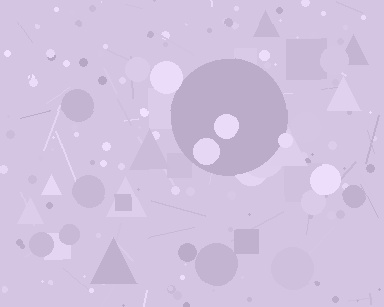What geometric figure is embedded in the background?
A circle is embedded in the background.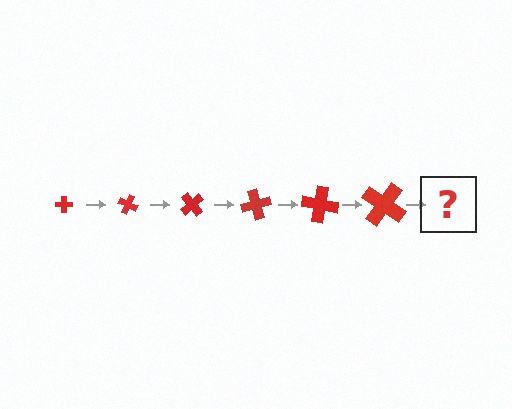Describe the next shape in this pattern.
It should be a cross, larger than the previous one and rotated 150 degrees from the start.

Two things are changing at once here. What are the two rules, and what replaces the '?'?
The two rules are that the cross grows larger each step and it rotates 25 degrees each step. The '?' should be a cross, larger than the previous one and rotated 150 degrees from the start.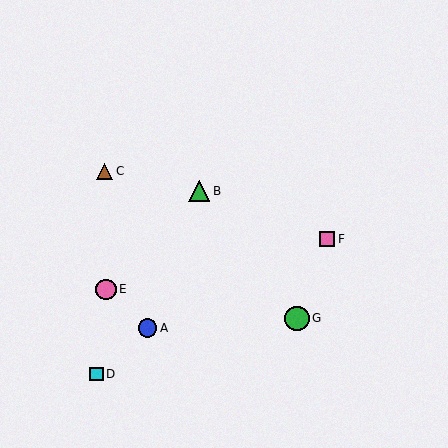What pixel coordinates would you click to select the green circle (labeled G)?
Click at (297, 318) to select the green circle G.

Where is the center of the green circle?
The center of the green circle is at (297, 318).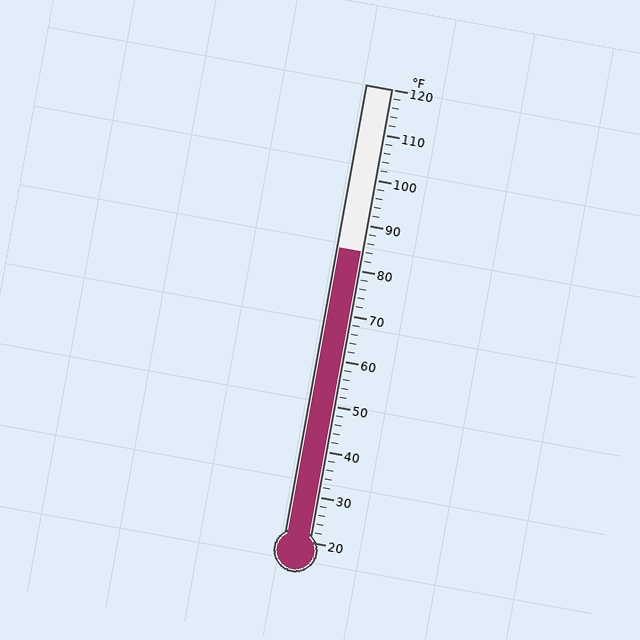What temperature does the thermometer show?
The thermometer shows approximately 84°F.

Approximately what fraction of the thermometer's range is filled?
The thermometer is filled to approximately 65% of its range.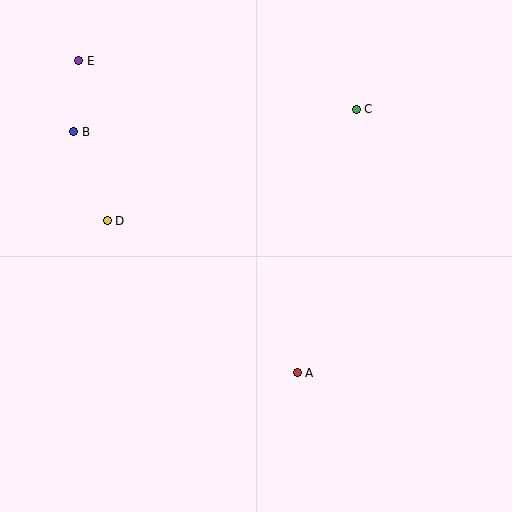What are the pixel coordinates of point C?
Point C is at (356, 109).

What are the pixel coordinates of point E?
Point E is at (79, 61).